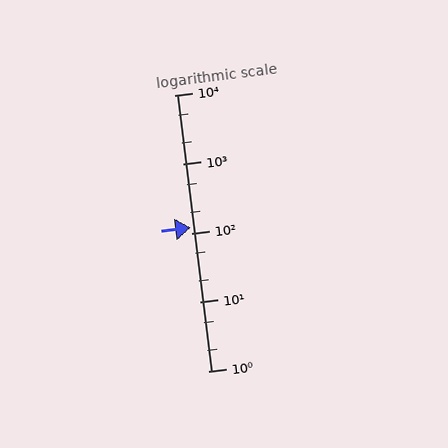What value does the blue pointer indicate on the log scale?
The pointer indicates approximately 120.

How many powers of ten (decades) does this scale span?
The scale spans 4 decades, from 1 to 10000.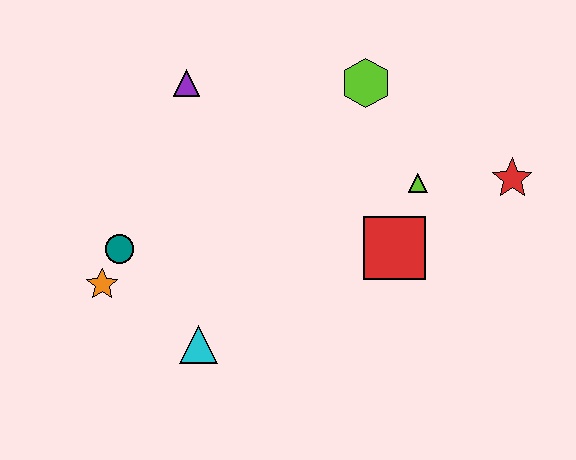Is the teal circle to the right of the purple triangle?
No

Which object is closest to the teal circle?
The orange star is closest to the teal circle.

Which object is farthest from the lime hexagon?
The orange star is farthest from the lime hexagon.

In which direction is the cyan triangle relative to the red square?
The cyan triangle is to the left of the red square.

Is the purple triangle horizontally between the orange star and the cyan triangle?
Yes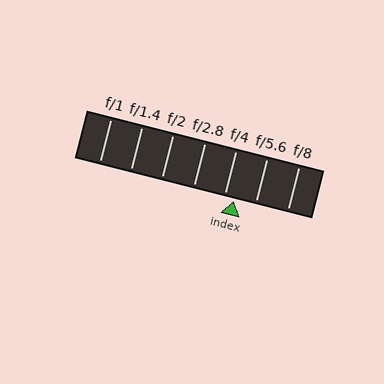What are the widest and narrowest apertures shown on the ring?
The widest aperture shown is f/1 and the narrowest is f/8.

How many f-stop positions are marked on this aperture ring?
There are 7 f-stop positions marked.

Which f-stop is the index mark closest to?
The index mark is closest to f/4.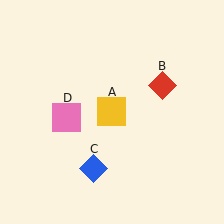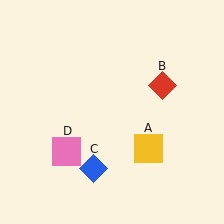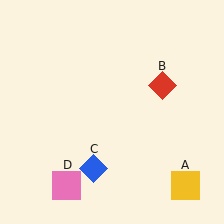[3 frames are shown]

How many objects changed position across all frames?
2 objects changed position: yellow square (object A), pink square (object D).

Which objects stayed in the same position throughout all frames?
Red diamond (object B) and blue diamond (object C) remained stationary.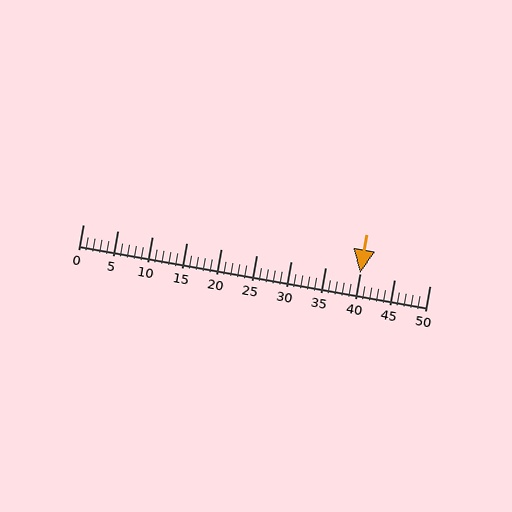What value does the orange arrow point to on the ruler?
The orange arrow points to approximately 40.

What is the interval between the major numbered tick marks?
The major tick marks are spaced 5 units apart.